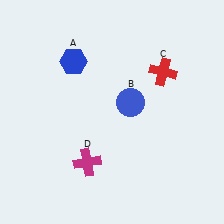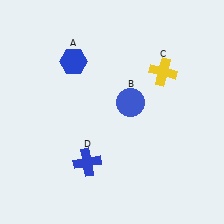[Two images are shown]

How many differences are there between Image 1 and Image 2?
There are 2 differences between the two images.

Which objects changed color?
C changed from red to yellow. D changed from magenta to blue.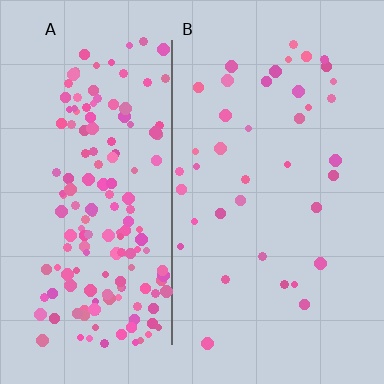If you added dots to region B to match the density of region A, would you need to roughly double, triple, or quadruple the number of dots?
Approximately quadruple.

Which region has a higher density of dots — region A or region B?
A (the left).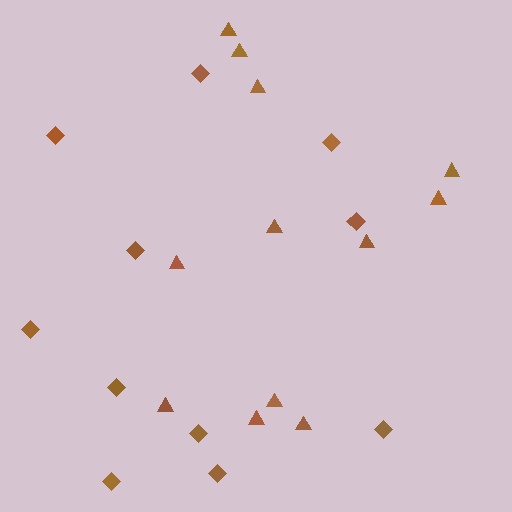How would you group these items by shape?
There are 2 groups: one group of triangles (12) and one group of diamonds (11).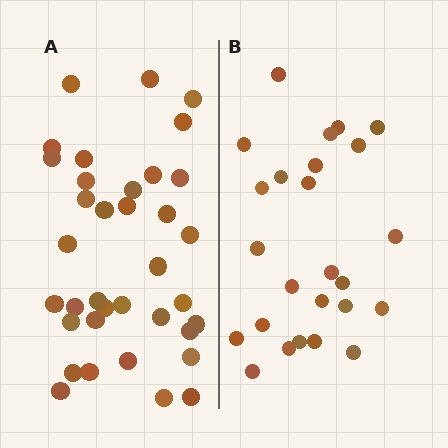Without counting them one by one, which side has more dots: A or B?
Region A (the left region) has more dots.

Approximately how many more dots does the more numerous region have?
Region A has roughly 12 or so more dots than region B.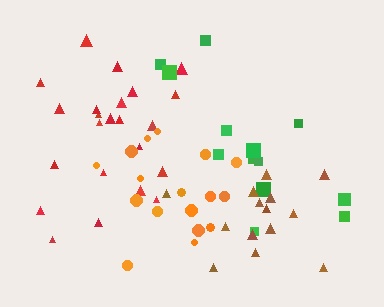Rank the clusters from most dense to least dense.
brown, orange, red, green.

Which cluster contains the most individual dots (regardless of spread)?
Red (23).